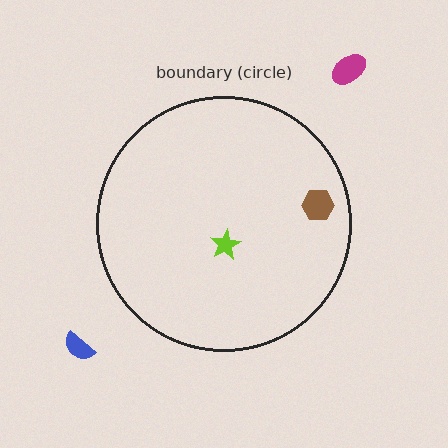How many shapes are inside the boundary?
2 inside, 2 outside.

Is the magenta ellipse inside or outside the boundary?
Outside.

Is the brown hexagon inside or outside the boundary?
Inside.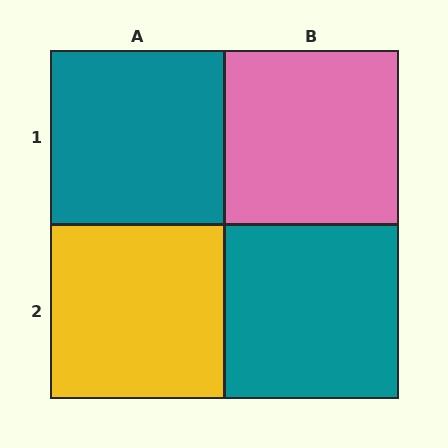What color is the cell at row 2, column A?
Yellow.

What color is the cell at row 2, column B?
Teal.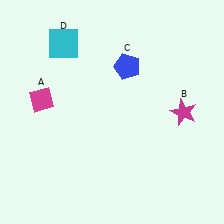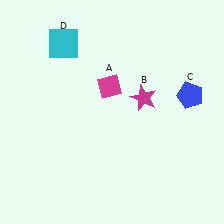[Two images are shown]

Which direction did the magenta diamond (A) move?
The magenta diamond (A) moved right.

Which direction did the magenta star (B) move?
The magenta star (B) moved left.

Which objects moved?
The objects that moved are: the magenta diamond (A), the magenta star (B), the blue pentagon (C).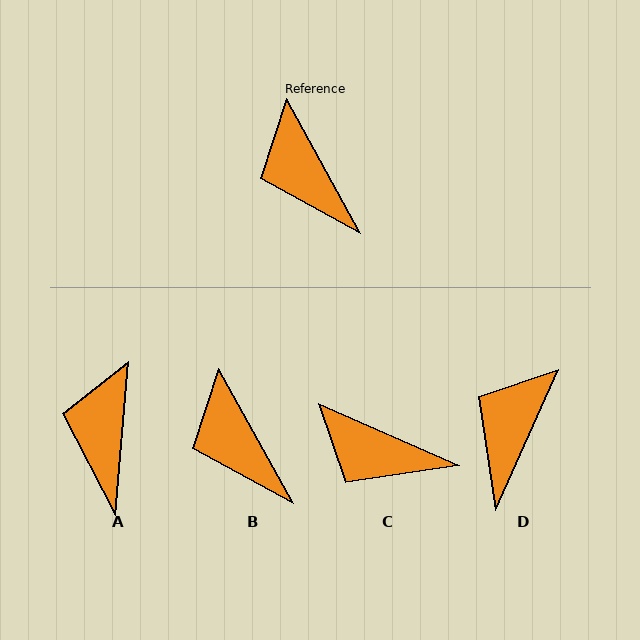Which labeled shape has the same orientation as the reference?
B.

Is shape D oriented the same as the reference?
No, it is off by about 53 degrees.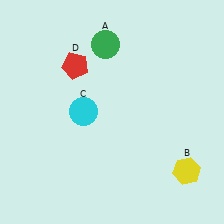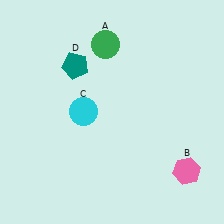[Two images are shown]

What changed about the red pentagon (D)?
In Image 1, D is red. In Image 2, it changed to teal.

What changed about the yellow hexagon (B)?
In Image 1, B is yellow. In Image 2, it changed to pink.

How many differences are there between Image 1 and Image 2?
There are 2 differences between the two images.